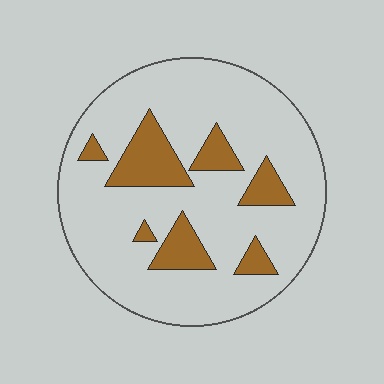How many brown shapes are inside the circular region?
7.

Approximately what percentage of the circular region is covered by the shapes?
Approximately 20%.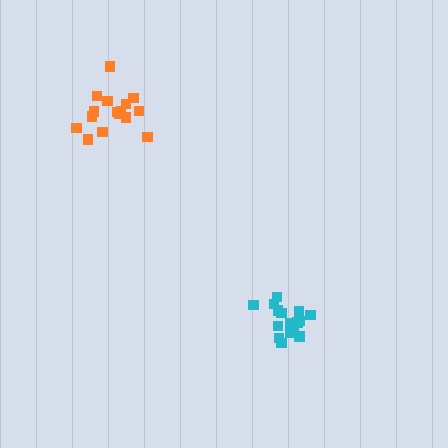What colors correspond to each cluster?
The clusters are colored: cyan, orange.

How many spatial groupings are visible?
There are 2 spatial groupings.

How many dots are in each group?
Group 1: 16 dots, Group 2: 16 dots (32 total).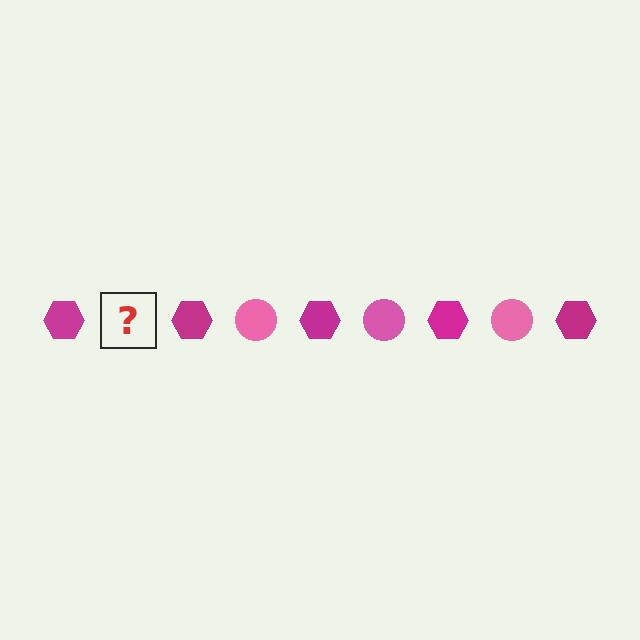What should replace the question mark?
The question mark should be replaced with a pink circle.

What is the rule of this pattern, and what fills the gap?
The rule is that the pattern alternates between magenta hexagon and pink circle. The gap should be filled with a pink circle.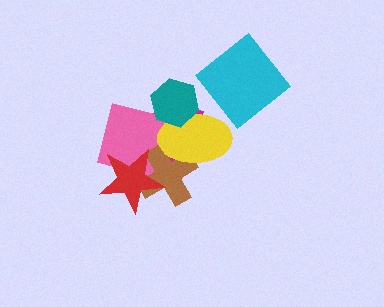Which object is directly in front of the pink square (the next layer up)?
The brown cross is directly in front of the pink square.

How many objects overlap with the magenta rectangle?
5 objects overlap with the magenta rectangle.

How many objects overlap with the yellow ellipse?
4 objects overlap with the yellow ellipse.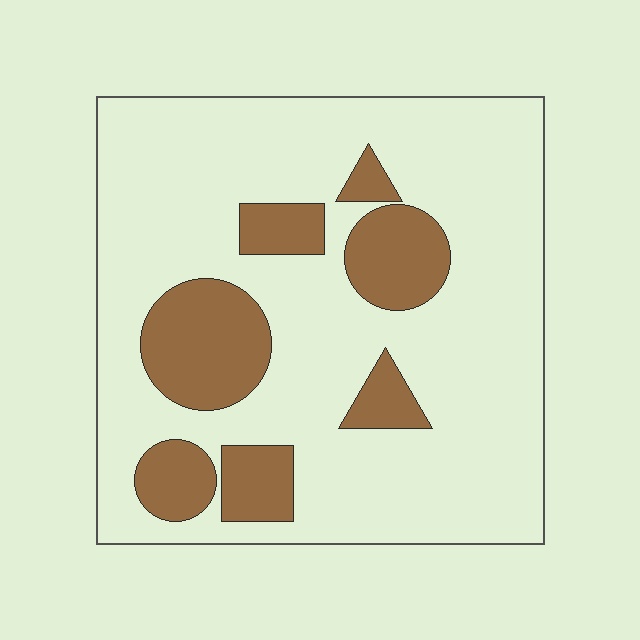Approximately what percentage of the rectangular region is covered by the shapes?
Approximately 20%.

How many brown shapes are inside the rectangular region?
7.